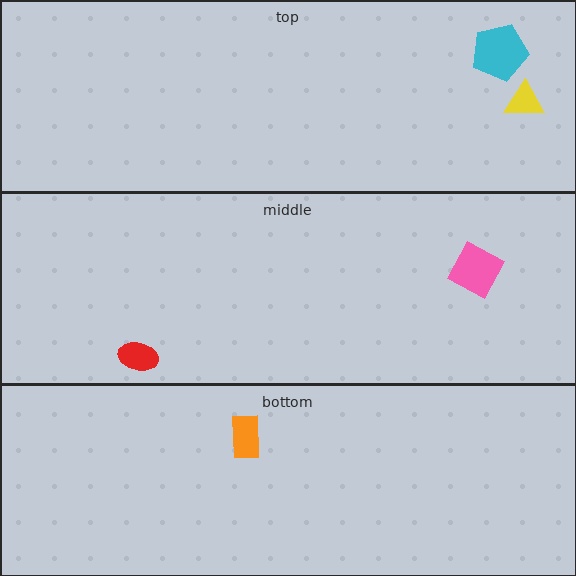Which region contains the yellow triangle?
The top region.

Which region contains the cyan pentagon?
The top region.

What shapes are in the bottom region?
The orange rectangle.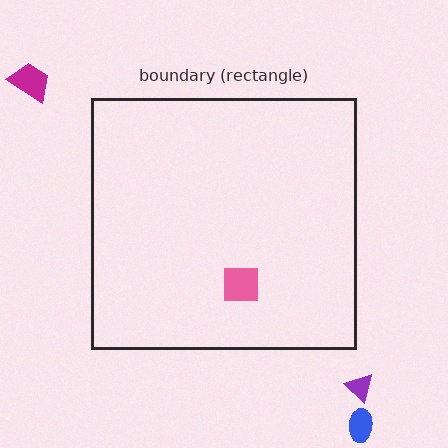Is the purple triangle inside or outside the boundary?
Outside.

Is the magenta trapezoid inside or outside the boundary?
Outside.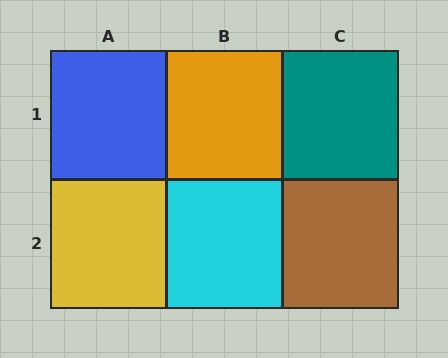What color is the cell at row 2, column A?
Yellow.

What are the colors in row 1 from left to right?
Blue, orange, teal.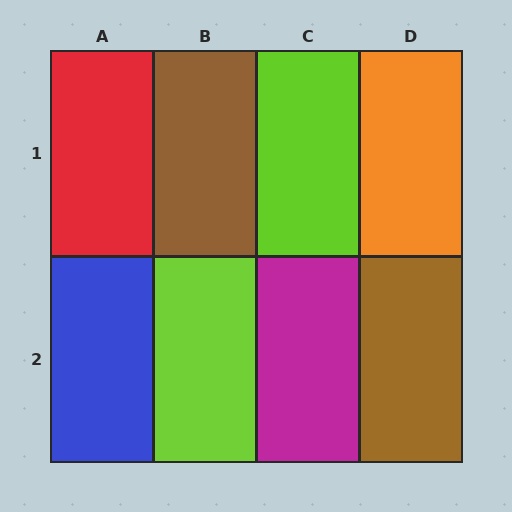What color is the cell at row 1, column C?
Lime.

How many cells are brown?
2 cells are brown.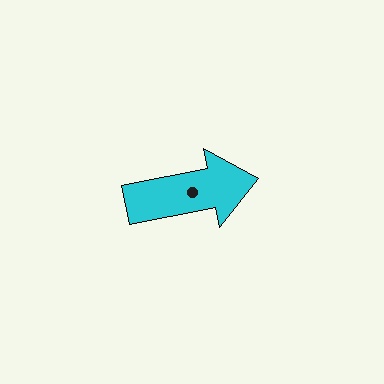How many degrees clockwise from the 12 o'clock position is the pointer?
Approximately 79 degrees.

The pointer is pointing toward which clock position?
Roughly 3 o'clock.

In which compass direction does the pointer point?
East.